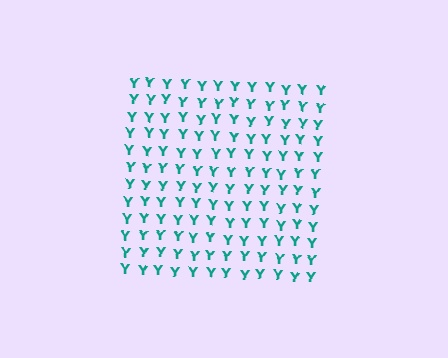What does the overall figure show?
The overall figure shows a square.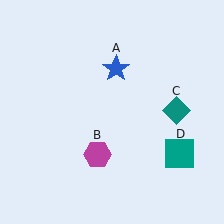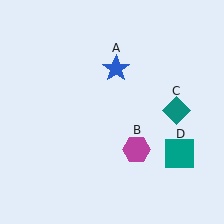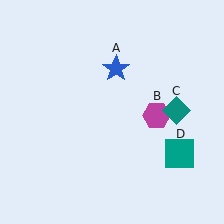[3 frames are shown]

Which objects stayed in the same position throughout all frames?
Blue star (object A) and teal diamond (object C) and teal square (object D) remained stationary.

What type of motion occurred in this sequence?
The magenta hexagon (object B) rotated counterclockwise around the center of the scene.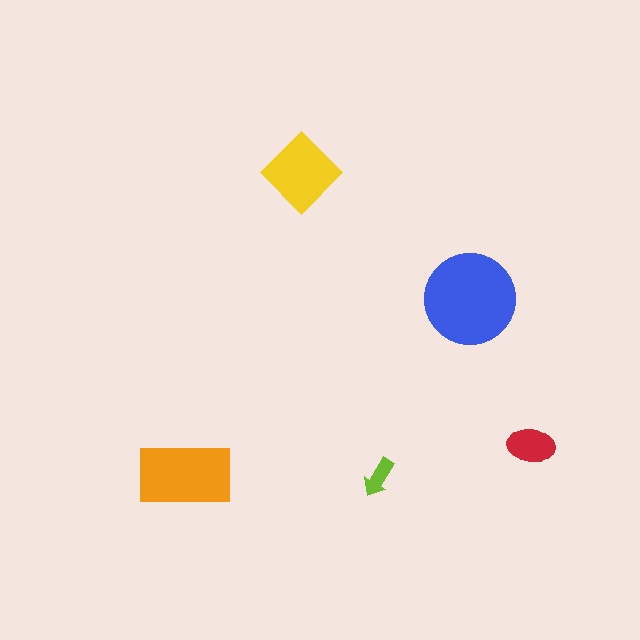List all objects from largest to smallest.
The blue circle, the orange rectangle, the yellow diamond, the red ellipse, the lime arrow.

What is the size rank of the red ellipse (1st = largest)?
4th.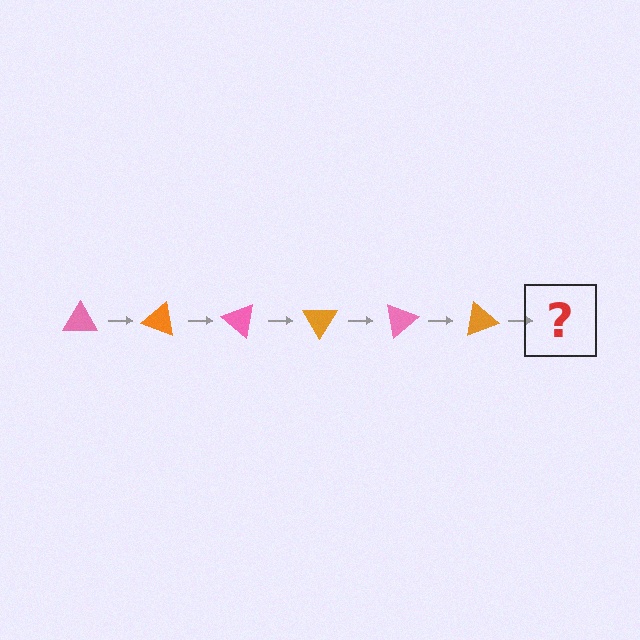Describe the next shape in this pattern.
It should be a pink triangle, rotated 120 degrees from the start.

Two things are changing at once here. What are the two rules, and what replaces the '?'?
The two rules are that it rotates 20 degrees each step and the color cycles through pink and orange. The '?' should be a pink triangle, rotated 120 degrees from the start.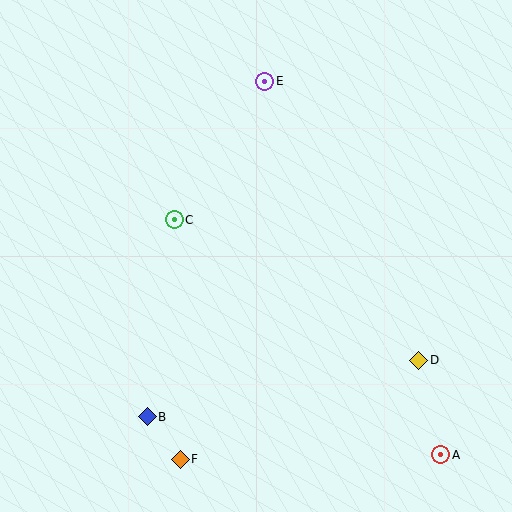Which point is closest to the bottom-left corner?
Point B is closest to the bottom-left corner.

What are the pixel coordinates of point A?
Point A is at (441, 455).